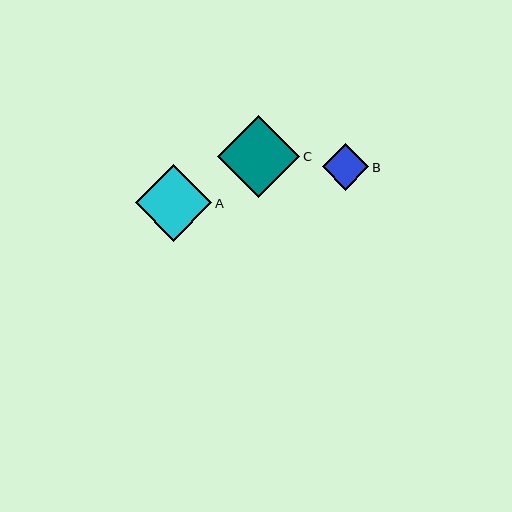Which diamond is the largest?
Diamond C is the largest with a size of approximately 82 pixels.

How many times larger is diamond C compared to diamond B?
Diamond C is approximately 1.8 times the size of diamond B.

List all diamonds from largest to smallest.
From largest to smallest: C, A, B.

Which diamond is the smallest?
Diamond B is the smallest with a size of approximately 47 pixels.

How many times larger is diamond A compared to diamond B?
Diamond A is approximately 1.6 times the size of diamond B.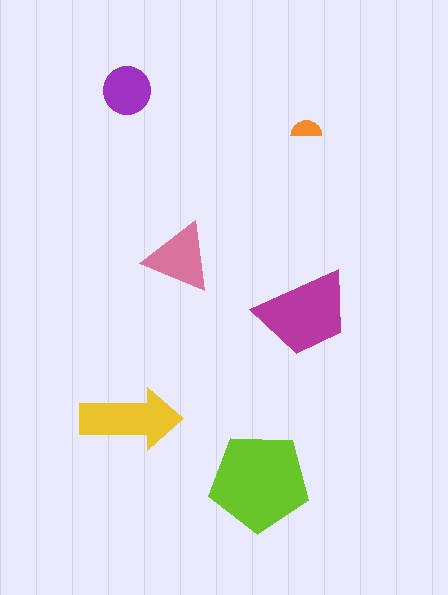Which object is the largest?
The lime pentagon.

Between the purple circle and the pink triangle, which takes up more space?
The pink triangle.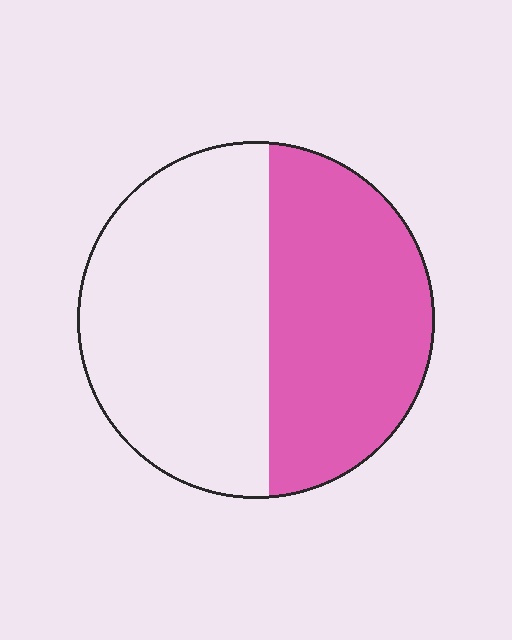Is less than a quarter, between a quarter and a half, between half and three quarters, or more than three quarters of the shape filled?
Between a quarter and a half.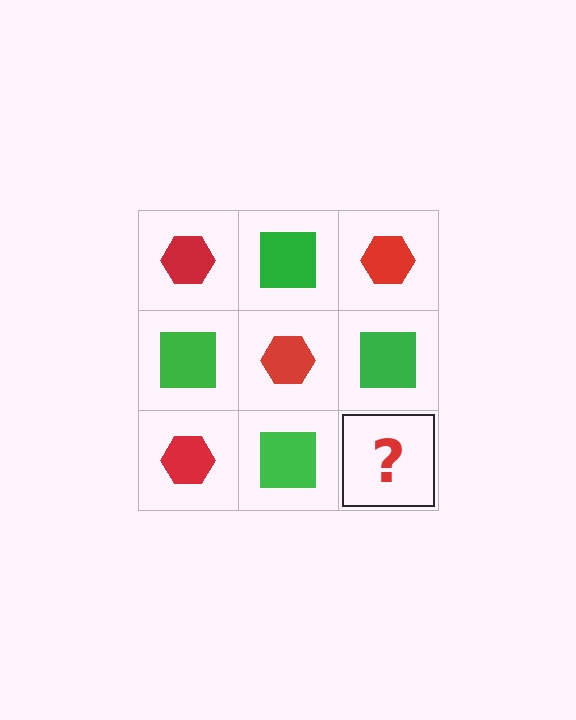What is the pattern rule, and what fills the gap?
The rule is that it alternates red hexagon and green square in a checkerboard pattern. The gap should be filled with a red hexagon.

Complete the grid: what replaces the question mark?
The question mark should be replaced with a red hexagon.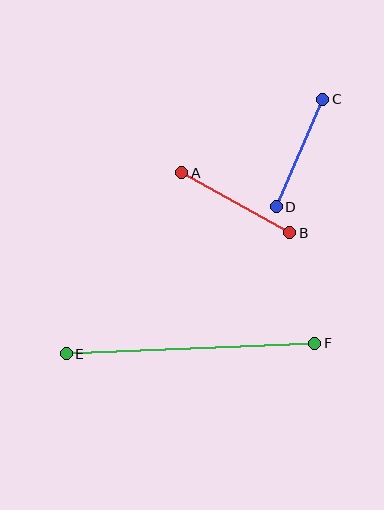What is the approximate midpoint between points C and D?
The midpoint is at approximately (299, 153) pixels.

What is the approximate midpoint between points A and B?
The midpoint is at approximately (236, 203) pixels.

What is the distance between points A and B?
The distance is approximately 123 pixels.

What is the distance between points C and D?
The distance is approximately 117 pixels.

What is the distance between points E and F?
The distance is approximately 249 pixels.